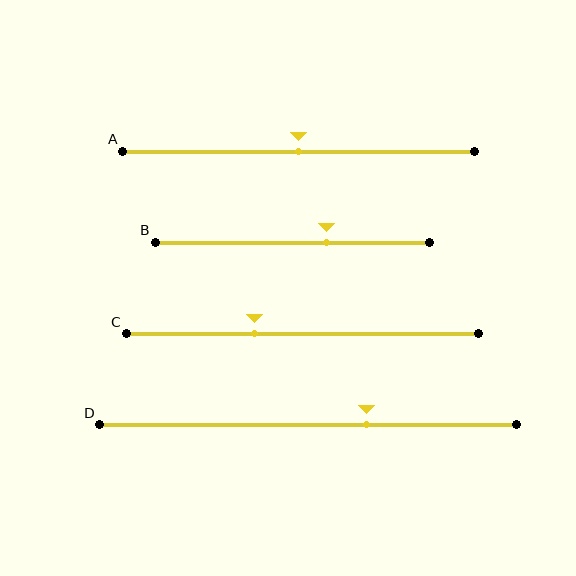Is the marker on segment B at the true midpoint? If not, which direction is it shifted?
No, the marker on segment B is shifted to the right by about 13% of the segment length.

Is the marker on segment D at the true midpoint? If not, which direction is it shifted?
No, the marker on segment D is shifted to the right by about 14% of the segment length.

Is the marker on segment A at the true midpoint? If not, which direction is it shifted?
Yes, the marker on segment A is at the true midpoint.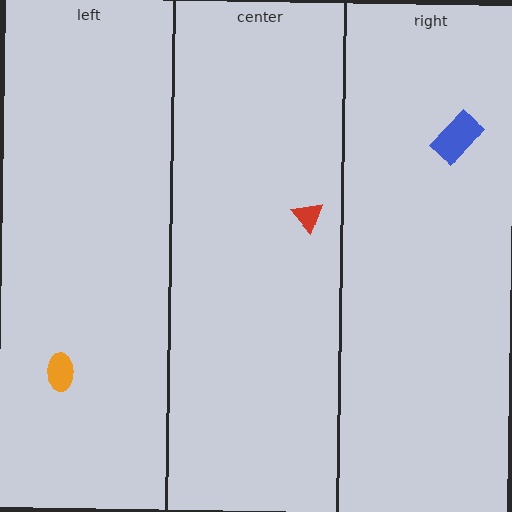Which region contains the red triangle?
The center region.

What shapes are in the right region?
The blue rectangle.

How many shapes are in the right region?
1.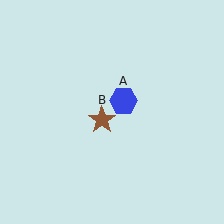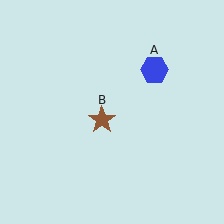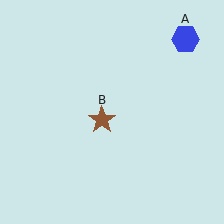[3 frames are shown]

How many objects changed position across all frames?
1 object changed position: blue hexagon (object A).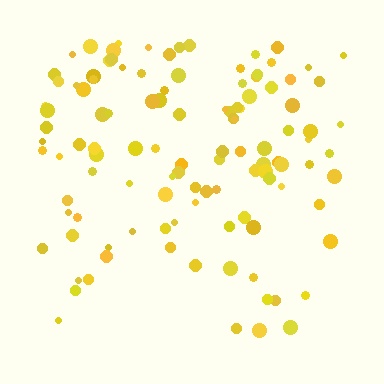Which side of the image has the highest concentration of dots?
The top.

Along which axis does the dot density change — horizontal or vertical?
Vertical.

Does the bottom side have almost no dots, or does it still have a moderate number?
Still a moderate number, just noticeably fewer than the top.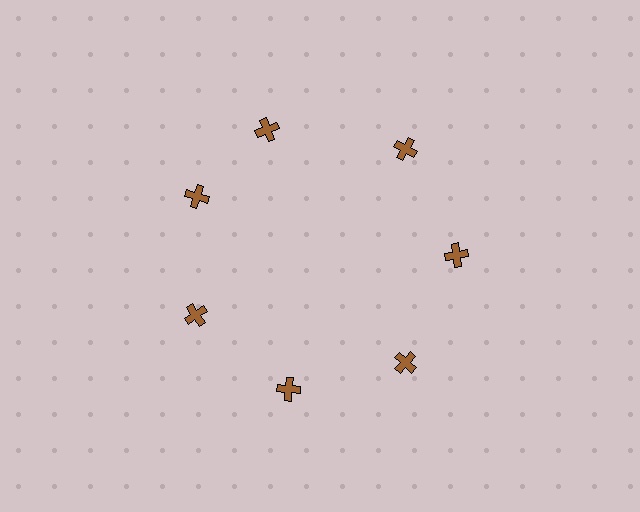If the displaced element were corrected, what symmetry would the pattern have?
It would have 7-fold rotational symmetry — the pattern would map onto itself every 51 degrees.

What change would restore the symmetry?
The symmetry would be restored by rotating it back into even spacing with its neighbors so that all 7 crosses sit at equal angles and equal distance from the center.